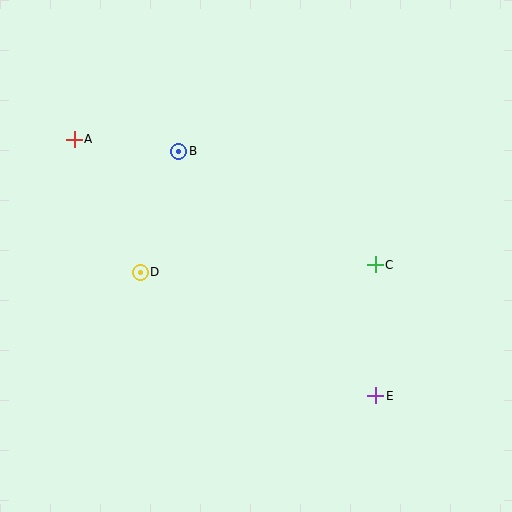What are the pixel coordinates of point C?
Point C is at (375, 265).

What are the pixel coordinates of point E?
Point E is at (376, 396).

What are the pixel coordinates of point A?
Point A is at (74, 139).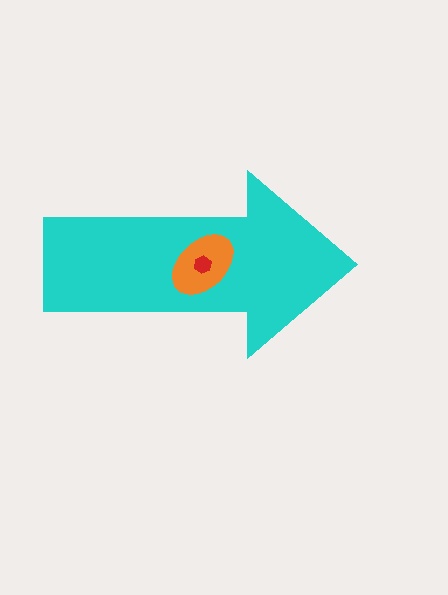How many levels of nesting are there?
3.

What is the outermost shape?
The cyan arrow.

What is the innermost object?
The red hexagon.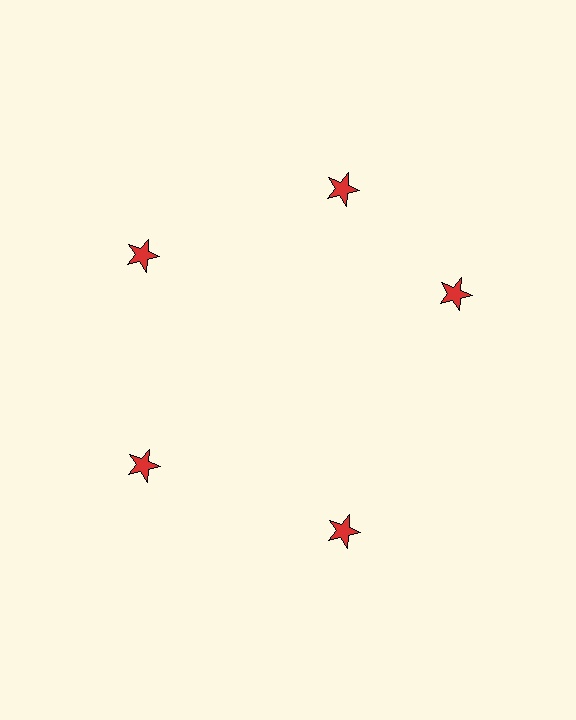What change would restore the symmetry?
The symmetry would be restored by rotating it back into even spacing with its neighbors so that all 5 stars sit at equal angles and equal distance from the center.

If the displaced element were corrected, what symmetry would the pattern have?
It would have 5-fold rotational symmetry — the pattern would map onto itself every 72 degrees.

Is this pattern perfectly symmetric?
No. The 5 red stars are arranged in a ring, but one element near the 3 o'clock position is rotated out of alignment along the ring, breaking the 5-fold rotational symmetry.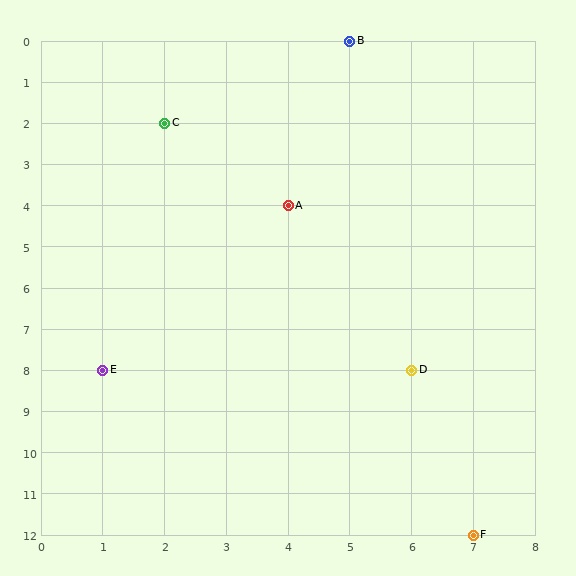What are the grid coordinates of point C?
Point C is at grid coordinates (2, 2).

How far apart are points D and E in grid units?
Points D and E are 5 columns apart.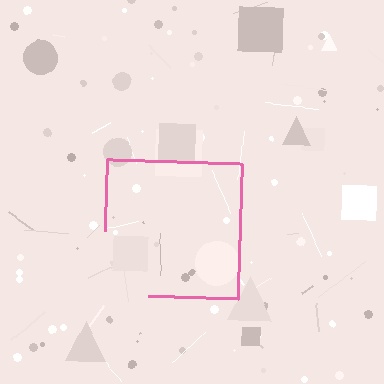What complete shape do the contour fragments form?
The contour fragments form a square.